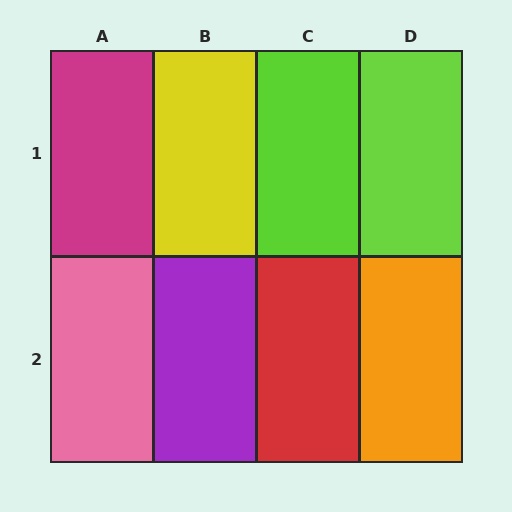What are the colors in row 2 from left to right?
Pink, purple, red, orange.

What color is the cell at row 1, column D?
Lime.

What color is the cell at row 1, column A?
Magenta.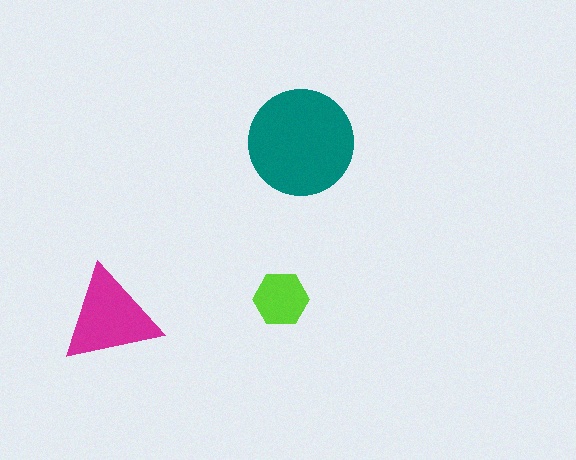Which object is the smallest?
The lime hexagon.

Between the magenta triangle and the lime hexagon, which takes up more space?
The magenta triangle.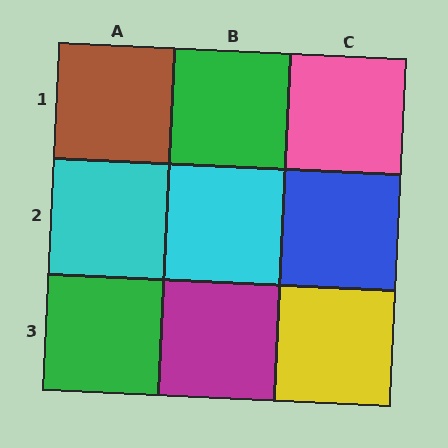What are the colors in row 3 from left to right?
Green, magenta, yellow.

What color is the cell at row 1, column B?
Green.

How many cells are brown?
1 cell is brown.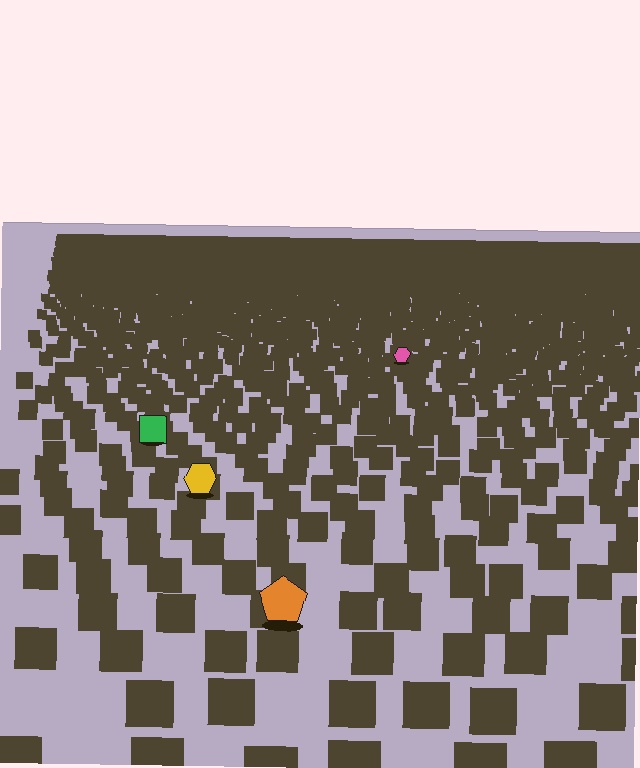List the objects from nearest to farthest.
From nearest to farthest: the orange pentagon, the yellow hexagon, the green square, the pink hexagon.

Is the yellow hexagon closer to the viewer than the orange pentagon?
No. The orange pentagon is closer — you can tell from the texture gradient: the ground texture is coarser near it.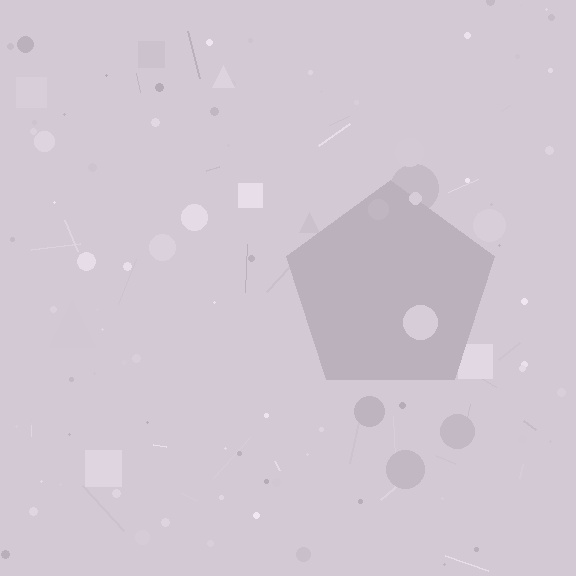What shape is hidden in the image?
A pentagon is hidden in the image.